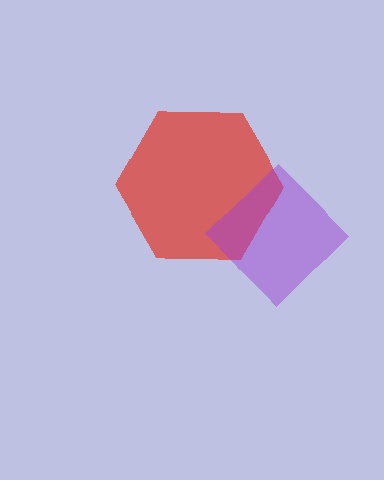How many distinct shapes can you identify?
There are 2 distinct shapes: a red hexagon, a purple diamond.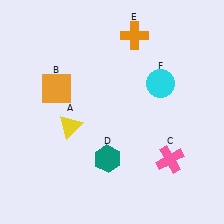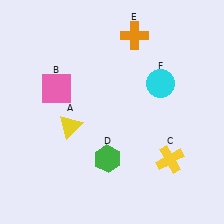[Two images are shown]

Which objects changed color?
B changed from orange to pink. C changed from pink to yellow. D changed from teal to green.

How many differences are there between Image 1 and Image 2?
There are 3 differences between the two images.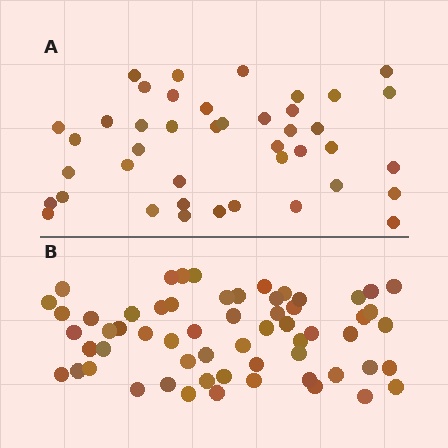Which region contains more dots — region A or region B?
Region B (the bottom region) has more dots.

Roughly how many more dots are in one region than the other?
Region B has approximately 20 more dots than region A.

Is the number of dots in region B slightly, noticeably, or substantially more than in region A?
Region B has noticeably more, but not dramatically so. The ratio is roughly 1.4 to 1.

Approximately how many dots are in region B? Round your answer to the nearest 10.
About 60 dots.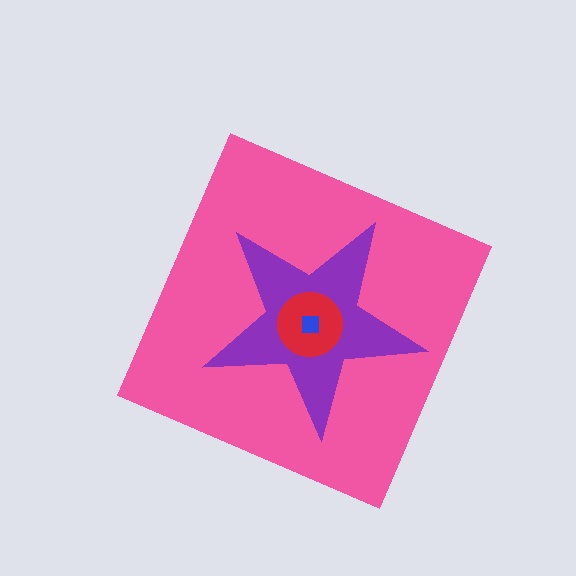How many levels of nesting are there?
4.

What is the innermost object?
The blue square.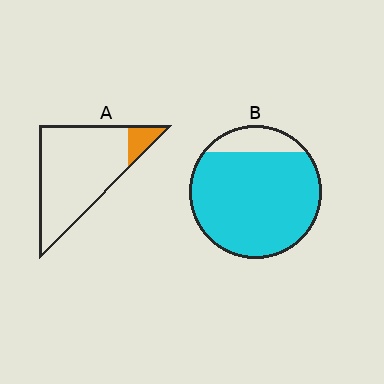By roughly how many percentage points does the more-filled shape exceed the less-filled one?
By roughly 75 percentage points (B over A).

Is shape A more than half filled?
No.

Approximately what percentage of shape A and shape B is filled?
A is approximately 10% and B is approximately 85%.